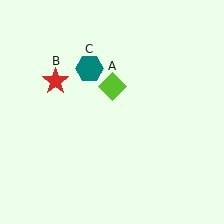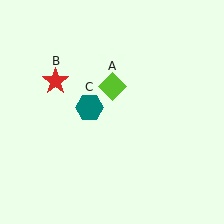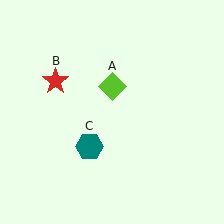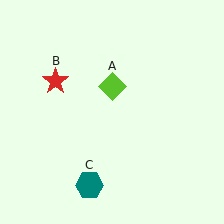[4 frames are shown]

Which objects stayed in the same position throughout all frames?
Lime diamond (object A) and red star (object B) remained stationary.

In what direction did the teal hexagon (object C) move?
The teal hexagon (object C) moved down.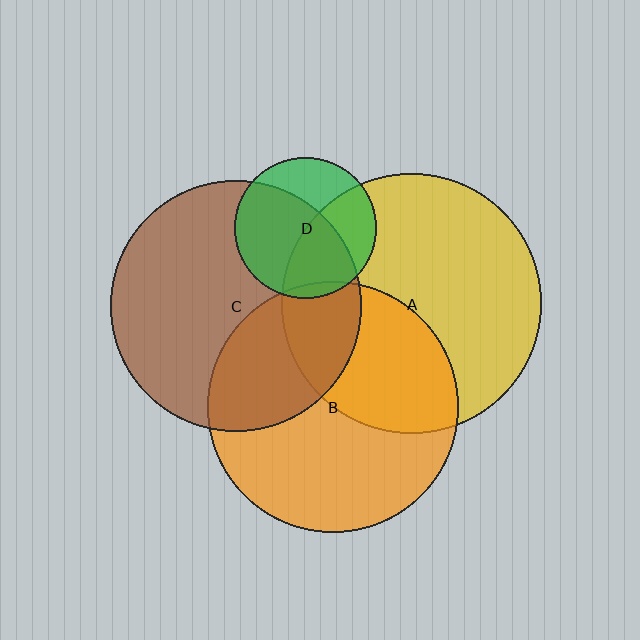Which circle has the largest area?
Circle A (yellow).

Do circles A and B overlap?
Yes.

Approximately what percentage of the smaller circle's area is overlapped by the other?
Approximately 40%.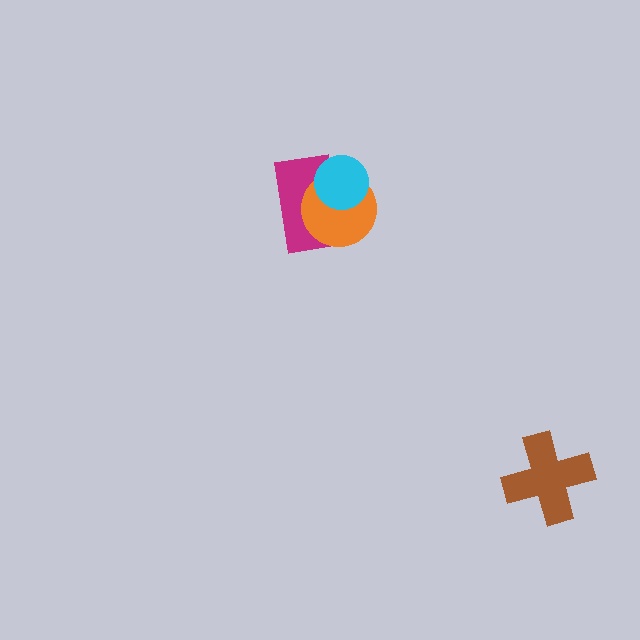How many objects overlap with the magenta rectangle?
2 objects overlap with the magenta rectangle.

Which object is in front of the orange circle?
The cyan circle is in front of the orange circle.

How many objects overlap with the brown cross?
0 objects overlap with the brown cross.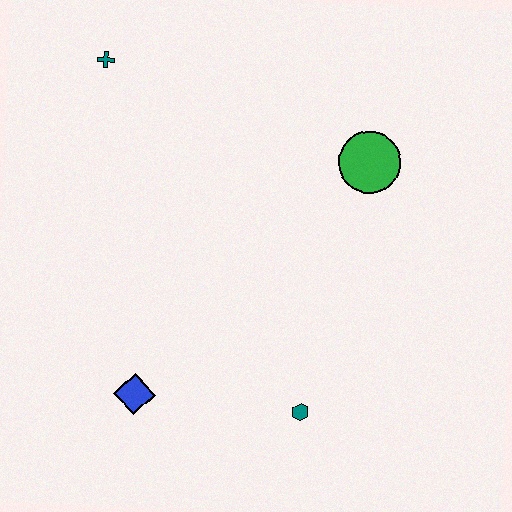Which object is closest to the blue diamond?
The teal hexagon is closest to the blue diamond.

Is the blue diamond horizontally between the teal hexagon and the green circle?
No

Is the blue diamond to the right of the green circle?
No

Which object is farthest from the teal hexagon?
The teal cross is farthest from the teal hexagon.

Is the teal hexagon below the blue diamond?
Yes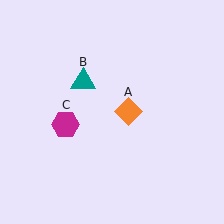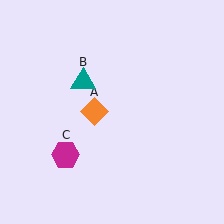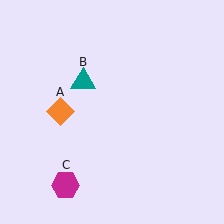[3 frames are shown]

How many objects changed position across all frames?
2 objects changed position: orange diamond (object A), magenta hexagon (object C).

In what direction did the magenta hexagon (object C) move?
The magenta hexagon (object C) moved down.